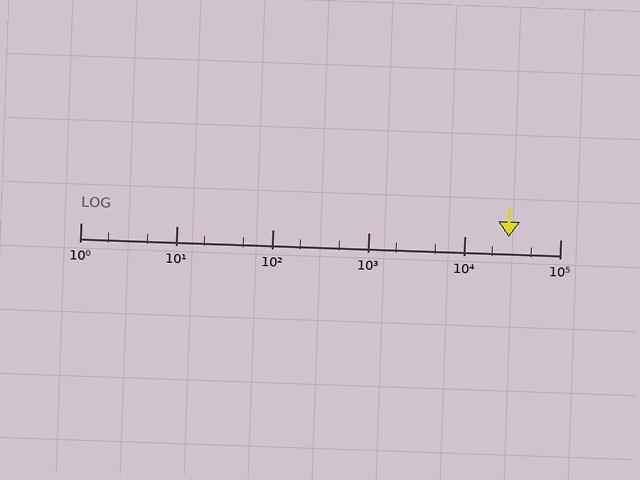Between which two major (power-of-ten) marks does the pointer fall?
The pointer is between 10000 and 100000.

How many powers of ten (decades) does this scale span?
The scale spans 5 decades, from 1 to 100000.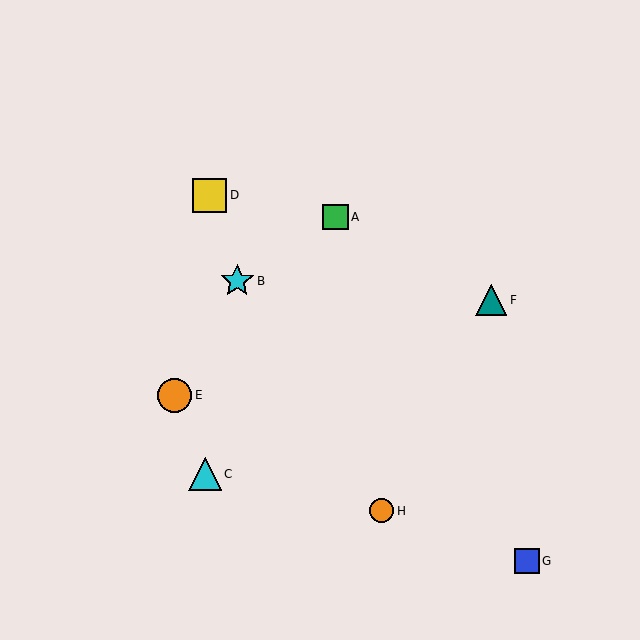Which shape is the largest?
The yellow square (labeled D) is the largest.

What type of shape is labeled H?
Shape H is an orange circle.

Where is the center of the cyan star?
The center of the cyan star is at (237, 281).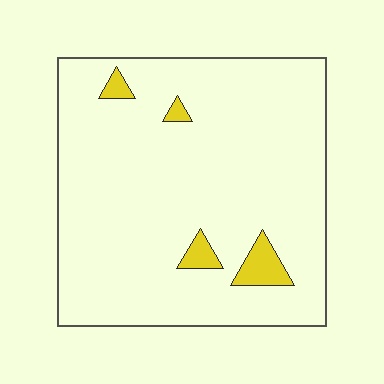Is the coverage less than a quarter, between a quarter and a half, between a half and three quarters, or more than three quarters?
Less than a quarter.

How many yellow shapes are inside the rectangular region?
4.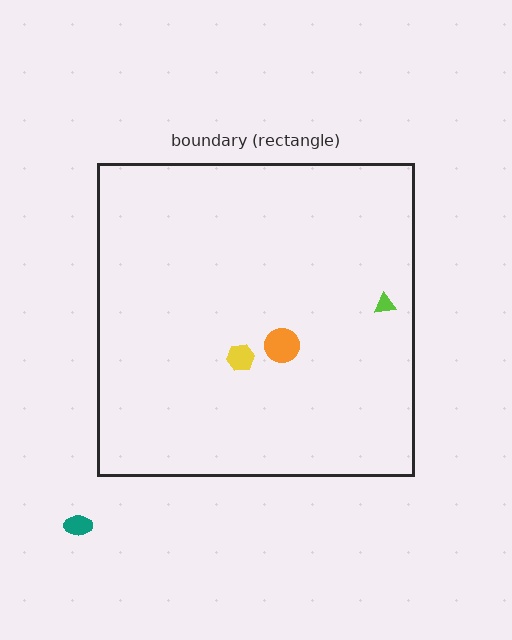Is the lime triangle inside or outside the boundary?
Inside.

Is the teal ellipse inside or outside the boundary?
Outside.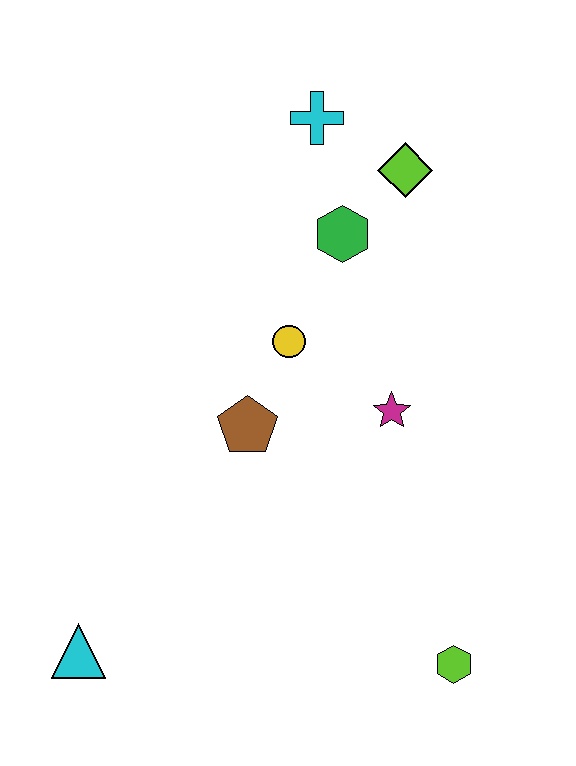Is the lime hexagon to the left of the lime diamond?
No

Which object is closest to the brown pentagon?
The yellow circle is closest to the brown pentagon.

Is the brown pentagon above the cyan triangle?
Yes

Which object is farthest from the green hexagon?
The cyan triangle is farthest from the green hexagon.